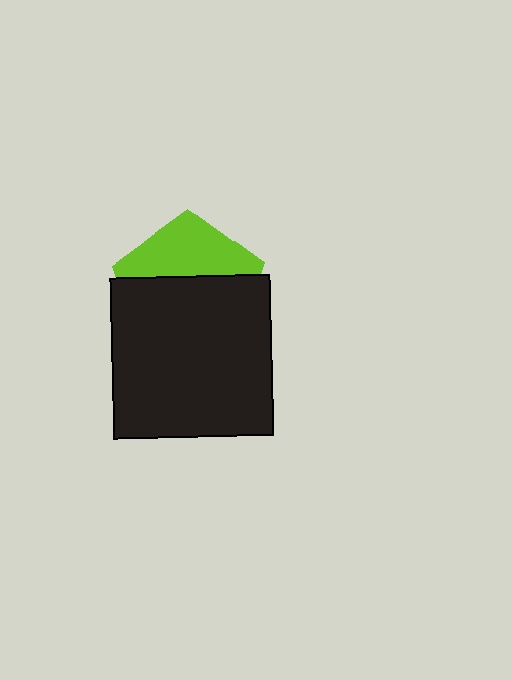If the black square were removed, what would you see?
You would see the complete lime pentagon.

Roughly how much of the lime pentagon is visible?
A small part of it is visible (roughly 38%).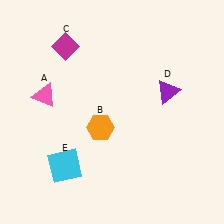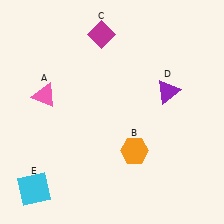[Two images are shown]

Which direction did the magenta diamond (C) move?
The magenta diamond (C) moved right.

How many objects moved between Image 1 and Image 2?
3 objects moved between the two images.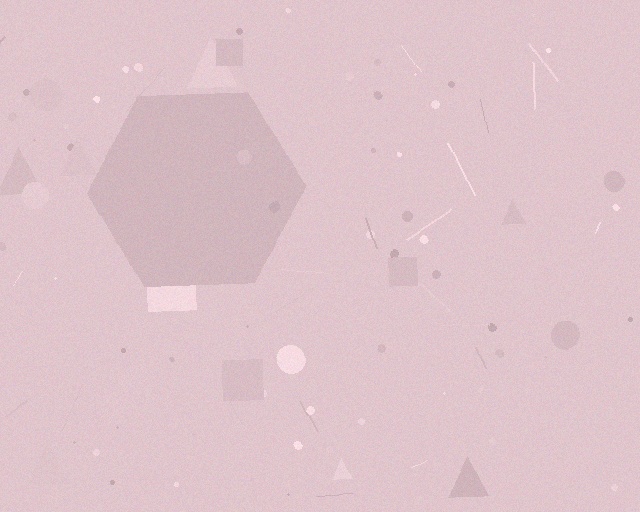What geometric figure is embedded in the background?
A hexagon is embedded in the background.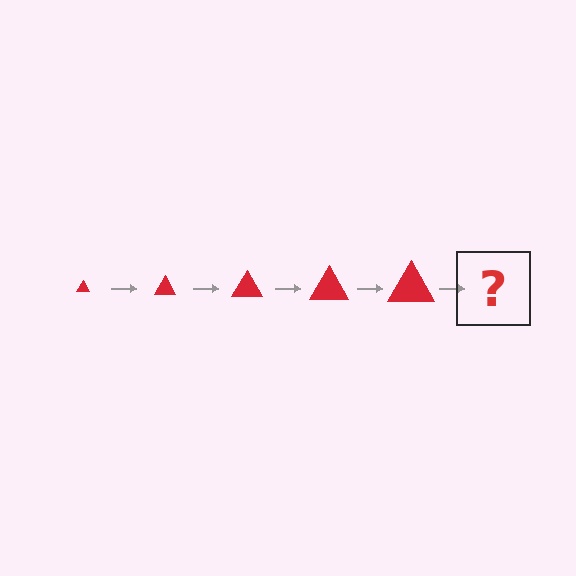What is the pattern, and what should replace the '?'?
The pattern is that the triangle gets progressively larger each step. The '?' should be a red triangle, larger than the previous one.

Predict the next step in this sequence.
The next step is a red triangle, larger than the previous one.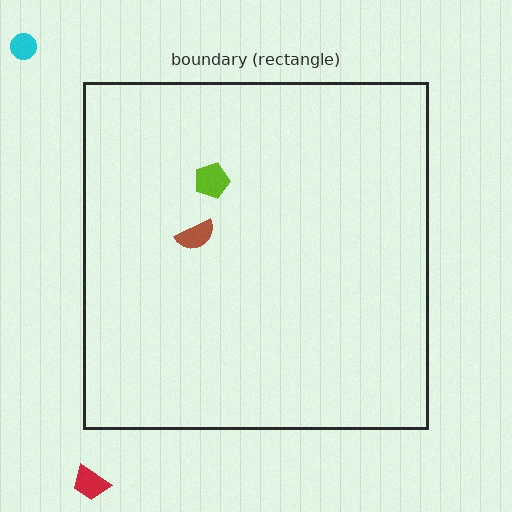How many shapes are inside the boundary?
2 inside, 2 outside.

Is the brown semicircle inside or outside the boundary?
Inside.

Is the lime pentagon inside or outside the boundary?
Inside.